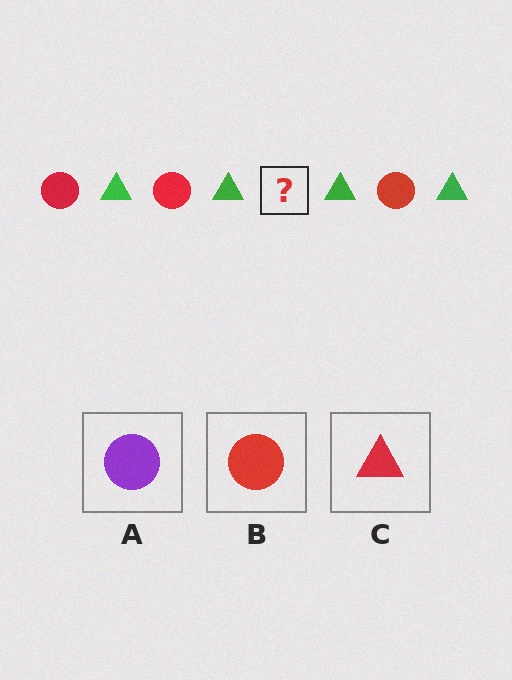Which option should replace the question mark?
Option B.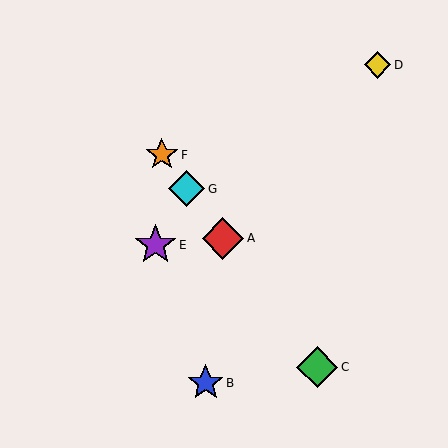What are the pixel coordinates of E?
Object E is at (156, 245).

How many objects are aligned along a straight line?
4 objects (A, C, F, G) are aligned along a straight line.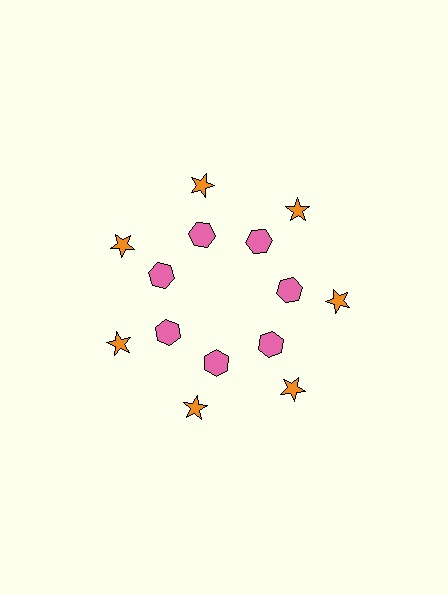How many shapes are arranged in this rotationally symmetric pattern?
There are 14 shapes, arranged in 7 groups of 2.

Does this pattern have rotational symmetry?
Yes, this pattern has 7-fold rotational symmetry. It looks the same after rotating 51 degrees around the center.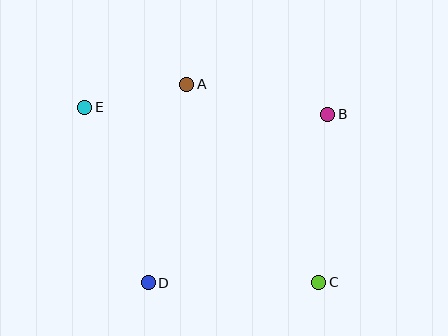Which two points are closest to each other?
Points A and E are closest to each other.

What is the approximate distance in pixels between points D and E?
The distance between D and E is approximately 187 pixels.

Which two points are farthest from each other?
Points C and E are farthest from each other.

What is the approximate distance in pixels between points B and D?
The distance between B and D is approximately 246 pixels.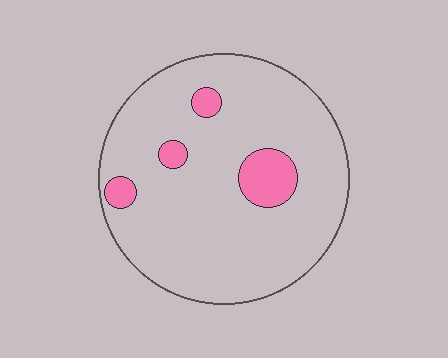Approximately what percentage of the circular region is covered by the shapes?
Approximately 10%.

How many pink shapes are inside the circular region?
4.